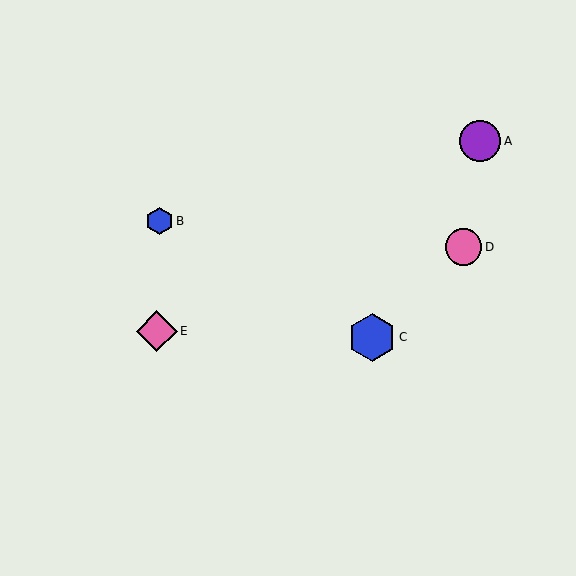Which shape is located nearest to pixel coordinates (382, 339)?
The blue hexagon (labeled C) at (372, 337) is nearest to that location.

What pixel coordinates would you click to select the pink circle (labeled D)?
Click at (463, 247) to select the pink circle D.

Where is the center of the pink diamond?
The center of the pink diamond is at (157, 331).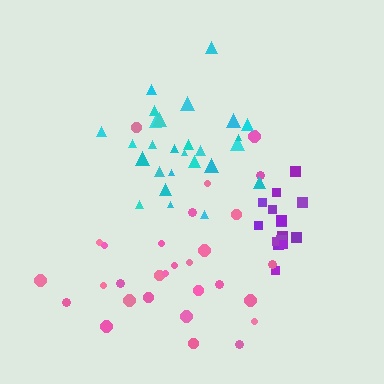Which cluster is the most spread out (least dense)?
Pink.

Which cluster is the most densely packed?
Purple.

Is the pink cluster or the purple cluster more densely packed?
Purple.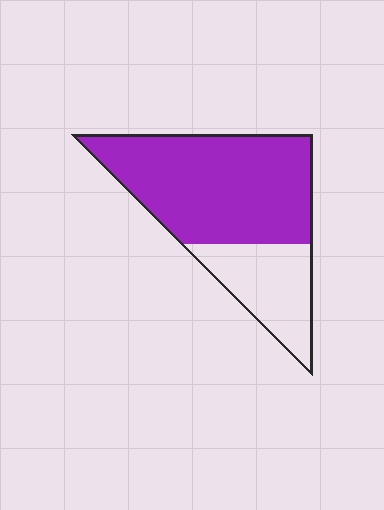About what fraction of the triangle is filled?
About two thirds (2/3).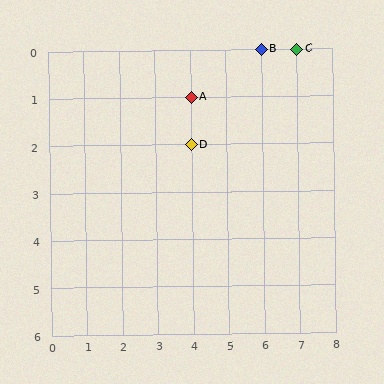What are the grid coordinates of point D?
Point D is at grid coordinates (4, 2).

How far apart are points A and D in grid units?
Points A and D are 1 row apart.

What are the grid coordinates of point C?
Point C is at grid coordinates (7, 0).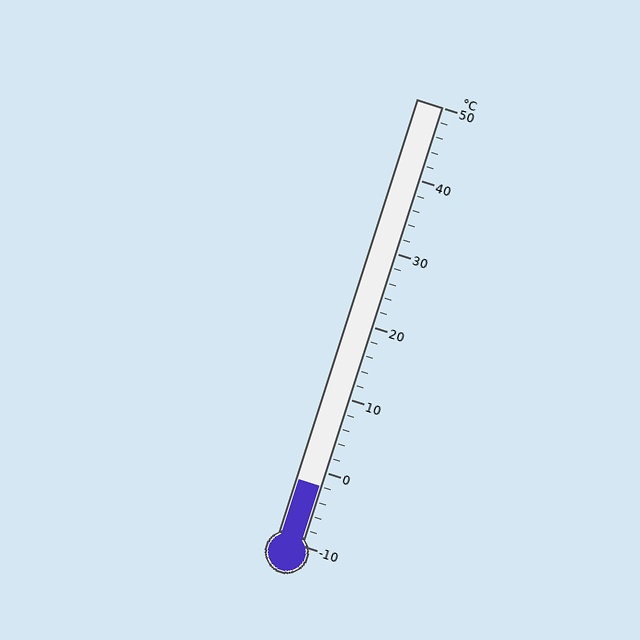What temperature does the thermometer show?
The thermometer shows approximately -2°C.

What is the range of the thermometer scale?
The thermometer scale ranges from -10°C to 50°C.